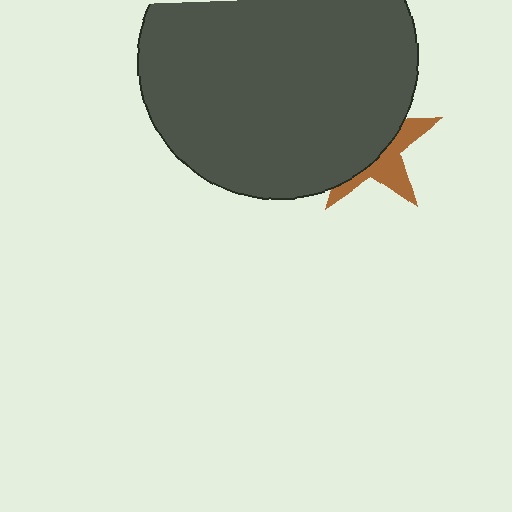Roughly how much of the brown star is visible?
A small part of it is visible (roughly 37%).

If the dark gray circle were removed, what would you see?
You would see the complete brown star.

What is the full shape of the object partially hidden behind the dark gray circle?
The partially hidden object is a brown star.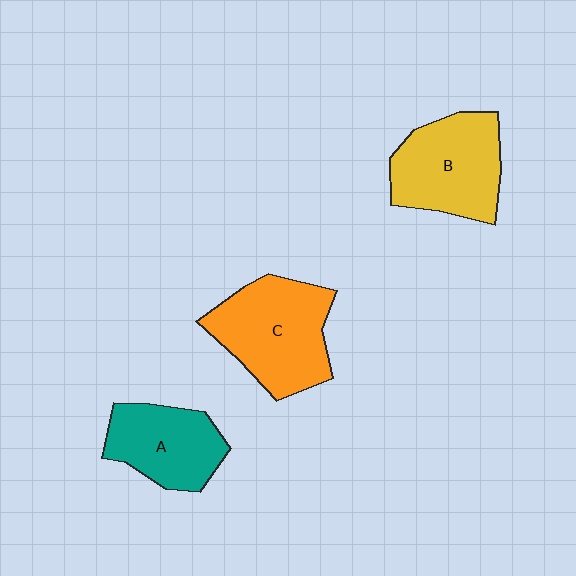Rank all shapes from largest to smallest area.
From largest to smallest: C (orange), B (yellow), A (teal).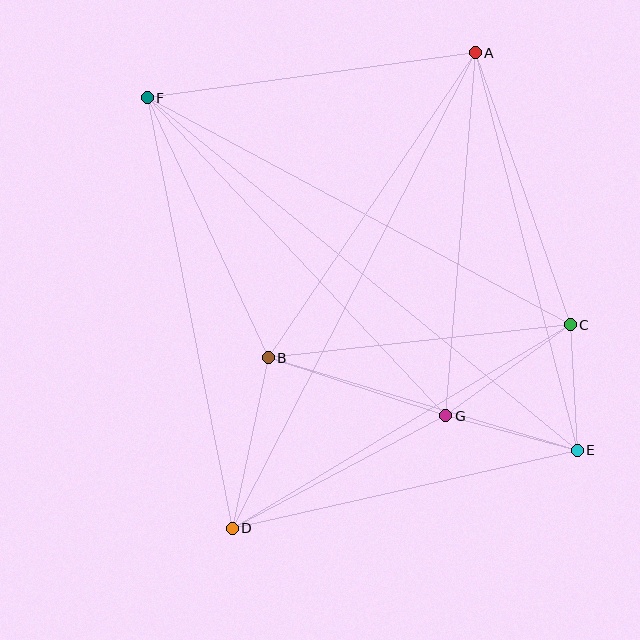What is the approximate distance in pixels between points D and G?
The distance between D and G is approximately 242 pixels.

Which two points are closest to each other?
Points C and E are closest to each other.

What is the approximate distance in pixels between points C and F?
The distance between C and F is approximately 480 pixels.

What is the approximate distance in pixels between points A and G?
The distance between A and G is approximately 364 pixels.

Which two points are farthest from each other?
Points E and F are farthest from each other.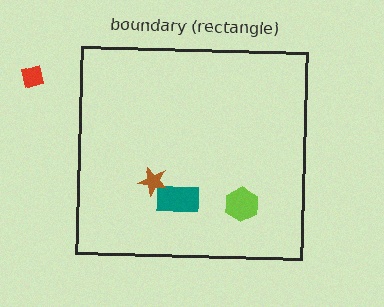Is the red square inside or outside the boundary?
Outside.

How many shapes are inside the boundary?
3 inside, 1 outside.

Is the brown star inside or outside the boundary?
Inside.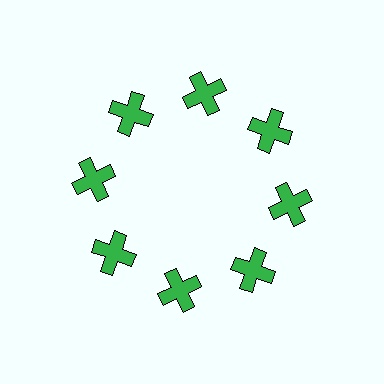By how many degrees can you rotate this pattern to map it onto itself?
The pattern maps onto itself every 45 degrees of rotation.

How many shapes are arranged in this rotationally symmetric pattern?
There are 8 shapes, arranged in 8 groups of 1.